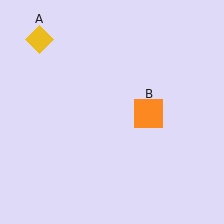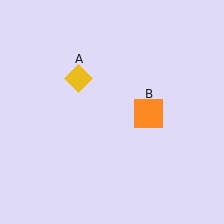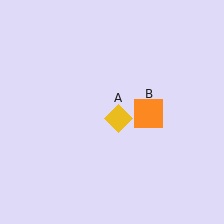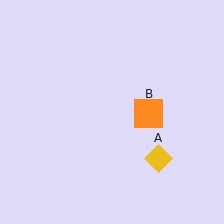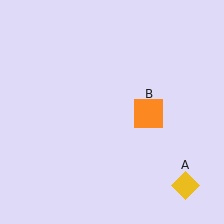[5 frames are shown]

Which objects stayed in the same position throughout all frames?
Orange square (object B) remained stationary.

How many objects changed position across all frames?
1 object changed position: yellow diamond (object A).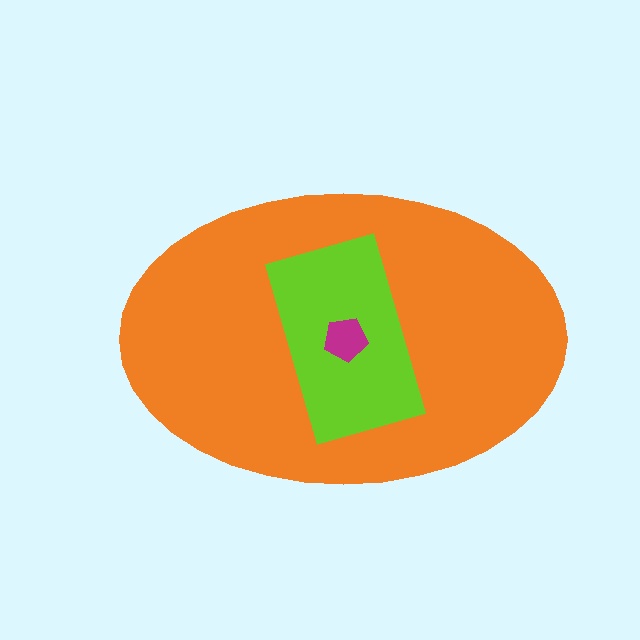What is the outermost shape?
The orange ellipse.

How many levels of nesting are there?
3.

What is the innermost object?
The magenta pentagon.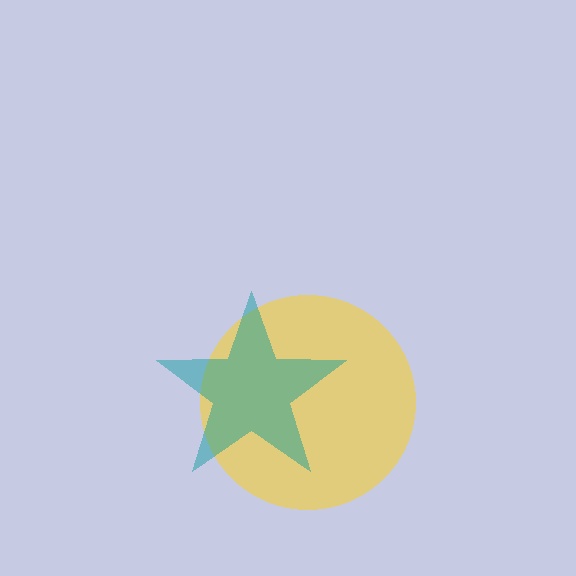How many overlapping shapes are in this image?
There are 2 overlapping shapes in the image.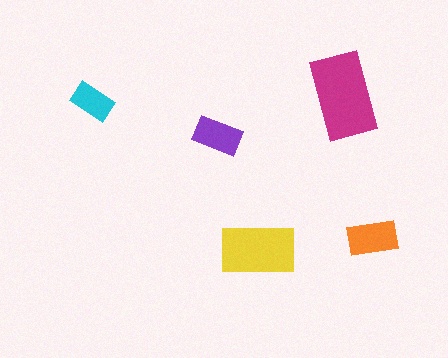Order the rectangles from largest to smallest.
the magenta one, the yellow one, the orange one, the purple one, the cyan one.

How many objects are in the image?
There are 5 objects in the image.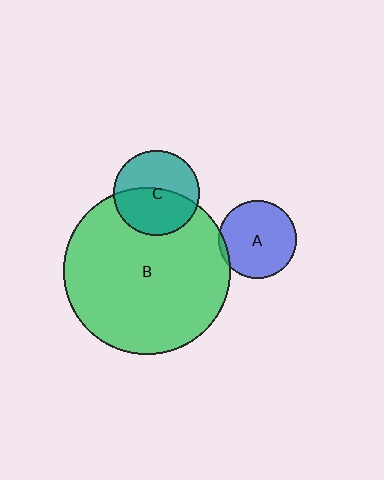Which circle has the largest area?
Circle B (green).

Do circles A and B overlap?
Yes.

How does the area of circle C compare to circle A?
Approximately 1.2 times.